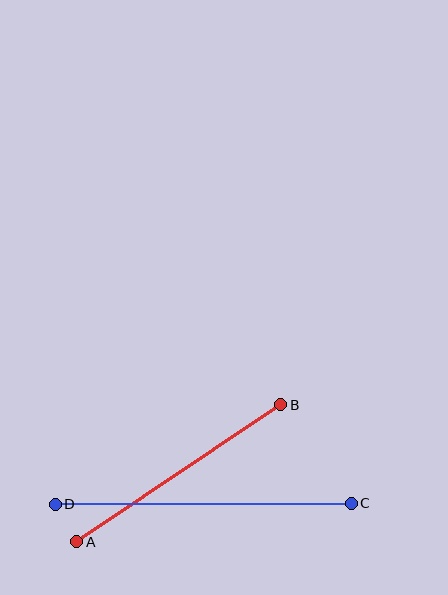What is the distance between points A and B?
The distance is approximately 245 pixels.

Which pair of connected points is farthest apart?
Points C and D are farthest apart.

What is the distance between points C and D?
The distance is approximately 296 pixels.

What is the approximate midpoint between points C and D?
The midpoint is at approximately (203, 504) pixels.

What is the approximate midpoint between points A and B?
The midpoint is at approximately (179, 473) pixels.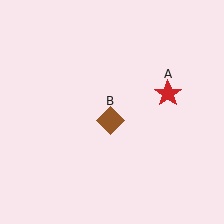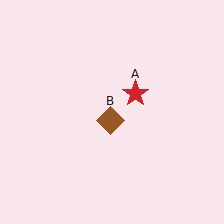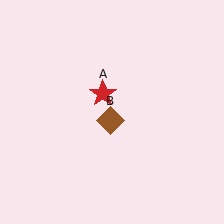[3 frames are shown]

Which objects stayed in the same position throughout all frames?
Brown diamond (object B) remained stationary.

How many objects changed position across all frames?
1 object changed position: red star (object A).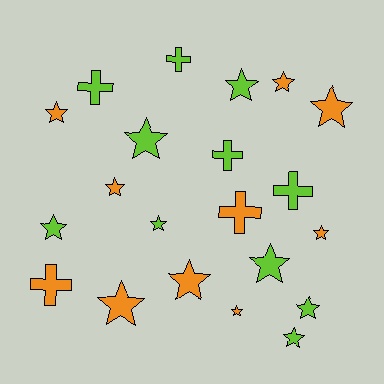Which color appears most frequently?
Lime, with 11 objects.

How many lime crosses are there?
There are 4 lime crosses.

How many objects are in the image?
There are 21 objects.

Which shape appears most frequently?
Star, with 15 objects.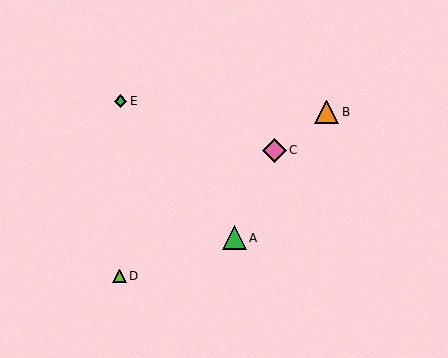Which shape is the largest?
The pink diamond (labeled C) is the largest.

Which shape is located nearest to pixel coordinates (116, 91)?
The green diamond (labeled E) at (121, 101) is nearest to that location.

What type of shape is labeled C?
Shape C is a pink diamond.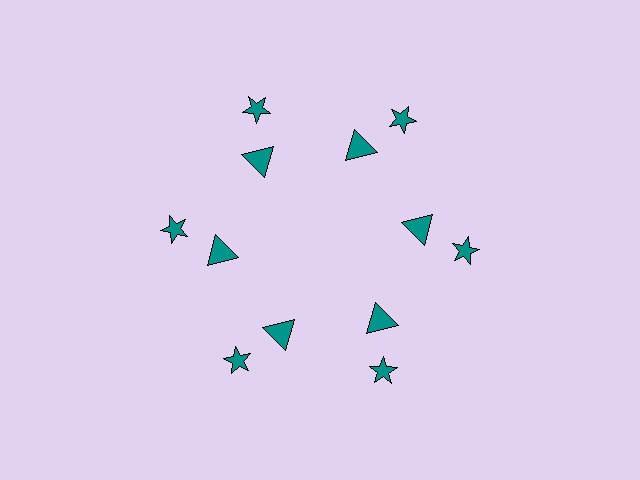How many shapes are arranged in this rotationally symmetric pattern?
There are 12 shapes, arranged in 6 groups of 2.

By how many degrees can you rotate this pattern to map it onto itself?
The pattern maps onto itself every 60 degrees of rotation.